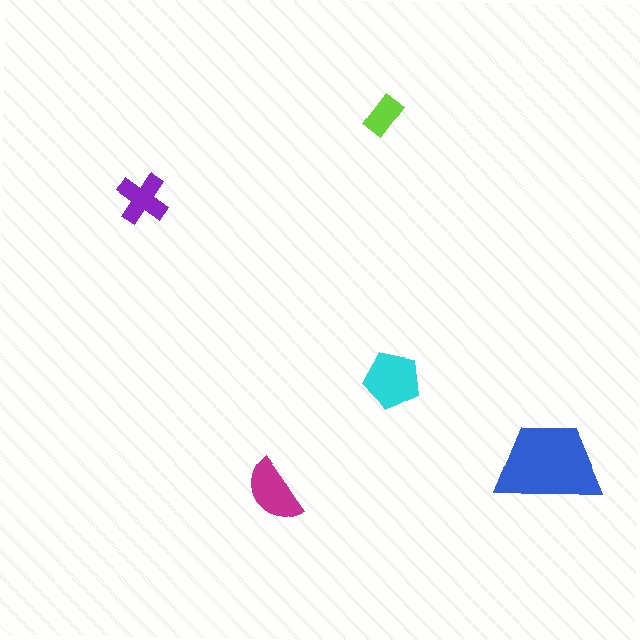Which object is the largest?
The blue trapezoid.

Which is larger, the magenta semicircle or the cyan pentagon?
The cyan pentagon.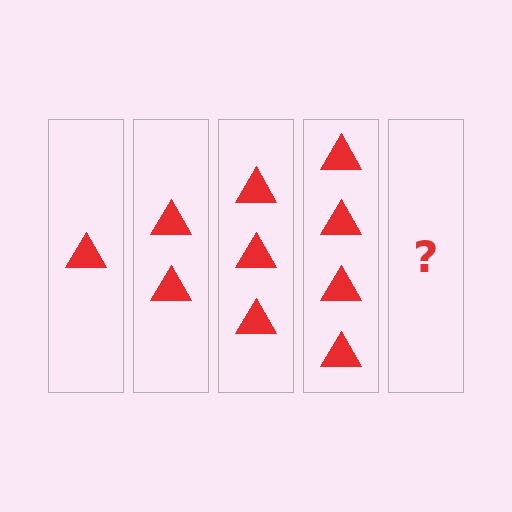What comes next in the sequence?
The next element should be 5 triangles.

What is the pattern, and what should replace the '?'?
The pattern is that each step adds one more triangle. The '?' should be 5 triangles.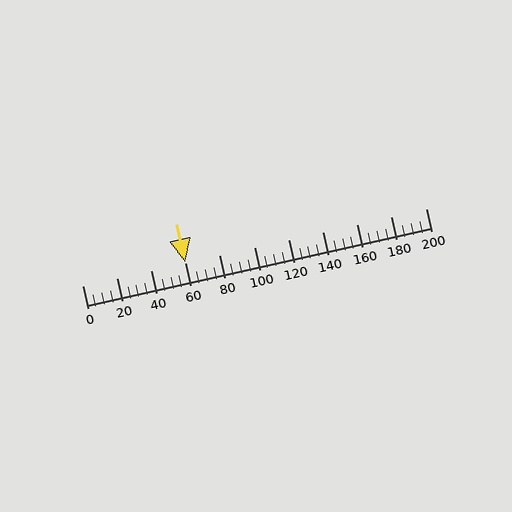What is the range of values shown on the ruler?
The ruler shows values from 0 to 200.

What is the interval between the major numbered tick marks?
The major tick marks are spaced 20 units apart.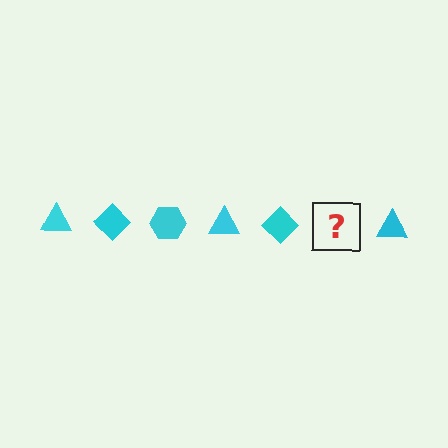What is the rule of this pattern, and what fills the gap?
The rule is that the pattern cycles through triangle, diamond, hexagon shapes in cyan. The gap should be filled with a cyan hexagon.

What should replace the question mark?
The question mark should be replaced with a cyan hexagon.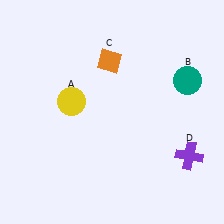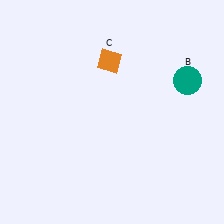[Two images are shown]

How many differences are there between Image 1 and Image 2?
There are 2 differences between the two images.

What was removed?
The yellow circle (A), the purple cross (D) were removed in Image 2.